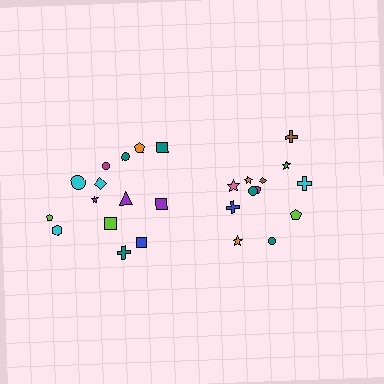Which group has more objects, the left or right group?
The left group.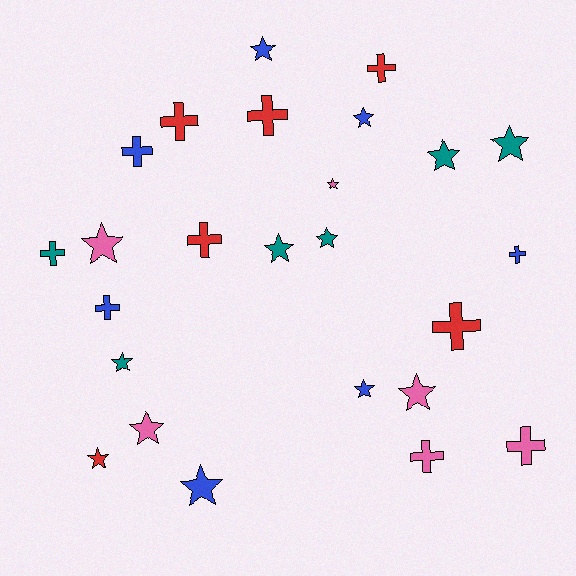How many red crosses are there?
There are 5 red crosses.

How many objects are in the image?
There are 25 objects.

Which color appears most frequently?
Blue, with 7 objects.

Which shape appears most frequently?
Star, with 14 objects.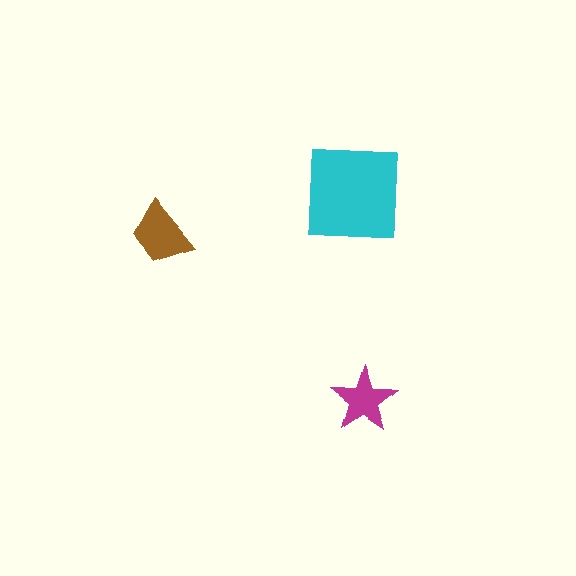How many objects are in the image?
There are 3 objects in the image.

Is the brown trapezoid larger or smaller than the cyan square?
Smaller.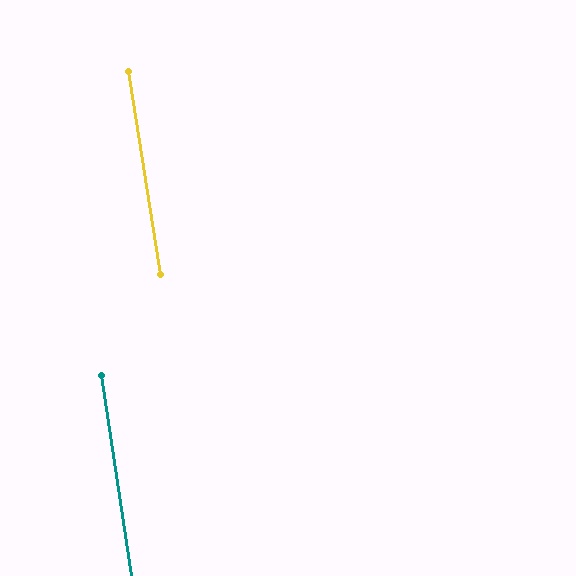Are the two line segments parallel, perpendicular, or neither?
Parallel — their directions differ by only 0.5°.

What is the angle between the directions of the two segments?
Approximately 0 degrees.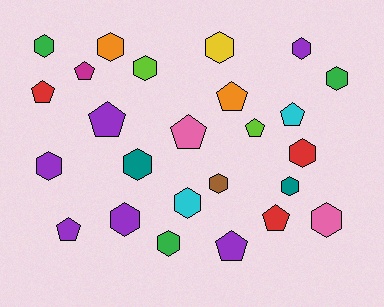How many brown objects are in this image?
There is 1 brown object.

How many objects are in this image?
There are 25 objects.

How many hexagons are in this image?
There are 15 hexagons.